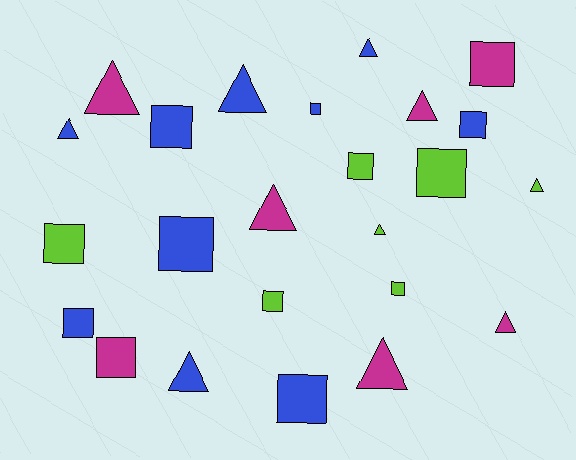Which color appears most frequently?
Blue, with 10 objects.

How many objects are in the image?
There are 24 objects.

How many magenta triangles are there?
There are 5 magenta triangles.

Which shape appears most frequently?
Square, with 13 objects.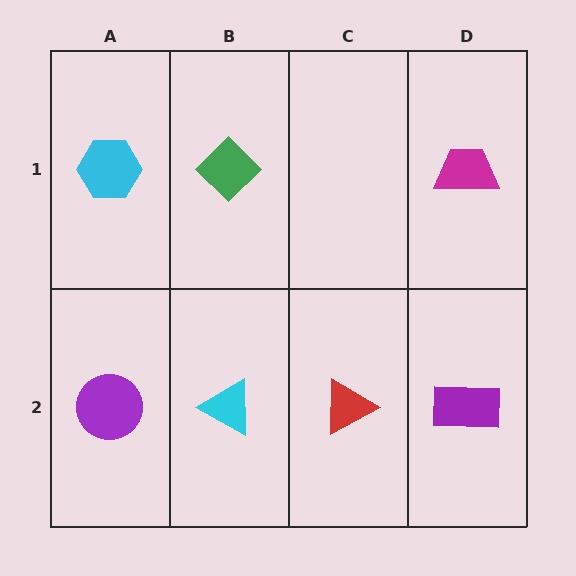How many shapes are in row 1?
3 shapes.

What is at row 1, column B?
A green diamond.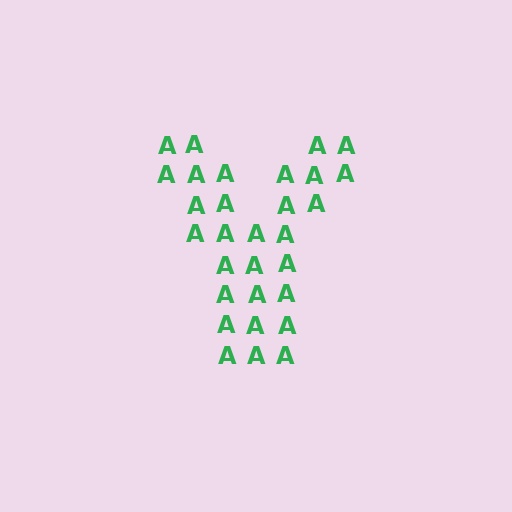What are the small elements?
The small elements are letter A's.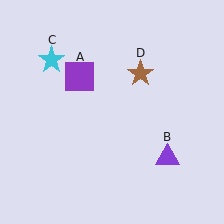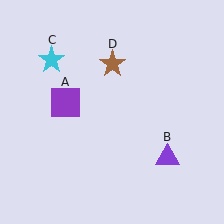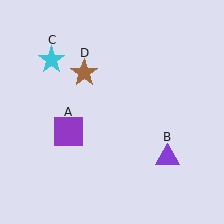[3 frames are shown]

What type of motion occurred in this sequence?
The purple square (object A), brown star (object D) rotated counterclockwise around the center of the scene.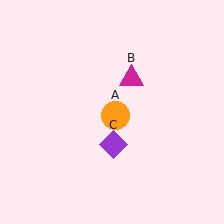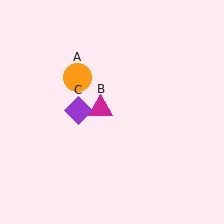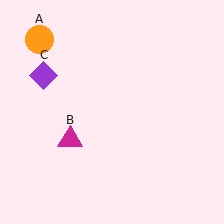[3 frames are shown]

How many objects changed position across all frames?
3 objects changed position: orange circle (object A), magenta triangle (object B), purple diamond (object C).